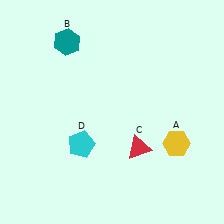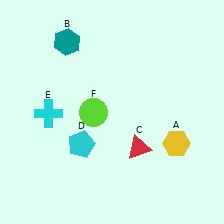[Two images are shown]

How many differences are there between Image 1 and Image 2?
There are 2 differences between the two images.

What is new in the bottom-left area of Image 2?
A cyan cross (E) was added in the bottom-left area of Image 2.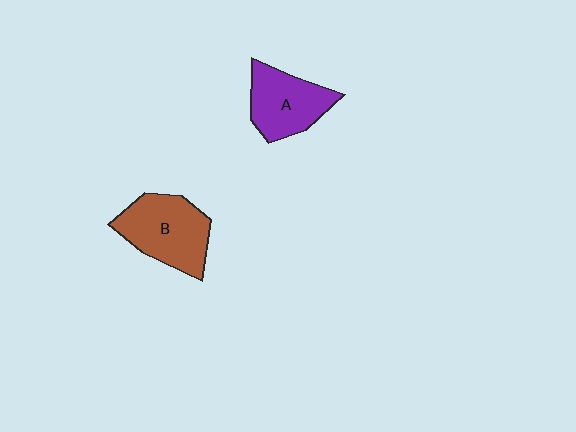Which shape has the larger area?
Shape B (brown).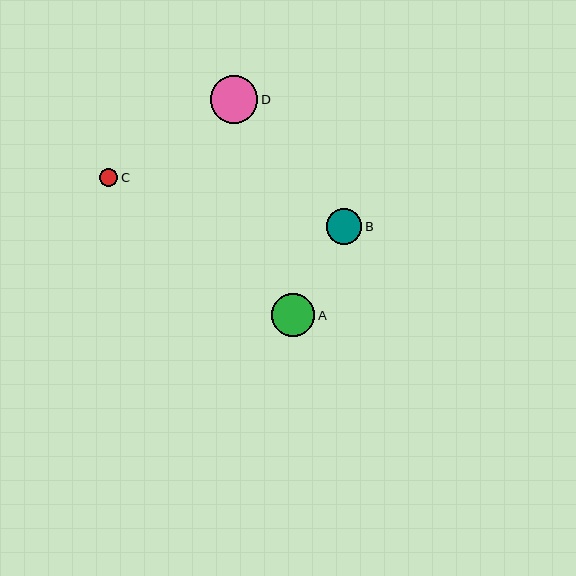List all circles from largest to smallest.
From largest to smallest: D, A, B, C.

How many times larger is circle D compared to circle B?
Circle D is approximately 1.3 times the size of circle B.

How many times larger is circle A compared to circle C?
Circle A is approximately 2.4 times the size of circle C.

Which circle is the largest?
Circle D is the largest with a size of approximately 48 pixels.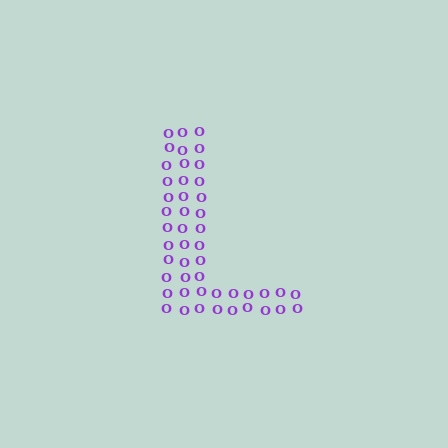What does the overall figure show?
The overall figure shows the letter L.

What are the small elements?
The small elements are letter O's.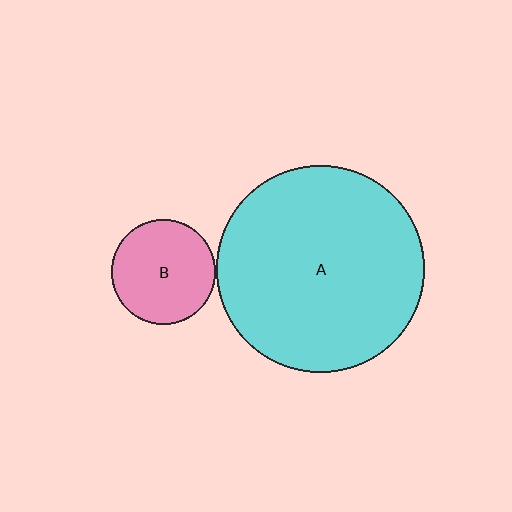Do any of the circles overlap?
No, none of the circles overlap.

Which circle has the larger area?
Circle A (cyan).